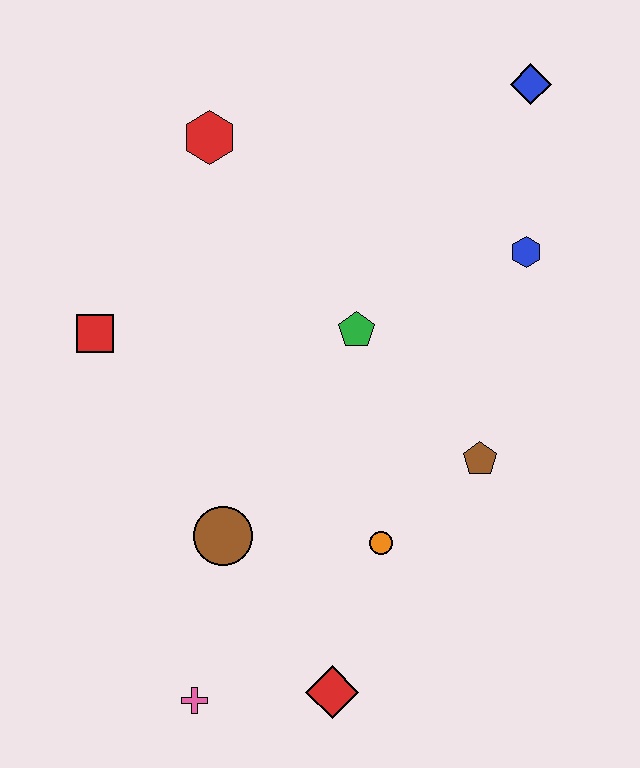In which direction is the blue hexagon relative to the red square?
The blue hexagon is to the right of the red square.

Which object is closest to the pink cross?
The red diamond is closest to the pink cross.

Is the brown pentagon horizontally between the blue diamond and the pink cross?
Yes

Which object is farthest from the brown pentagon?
The red hexagon is farthest from the brown pentagon.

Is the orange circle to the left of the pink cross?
No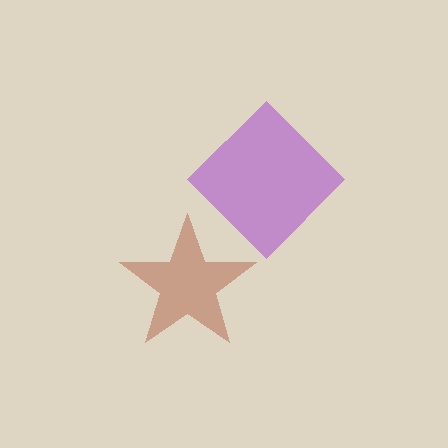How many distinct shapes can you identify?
There are 2 distinct shapes: a purple diamond, a brown star.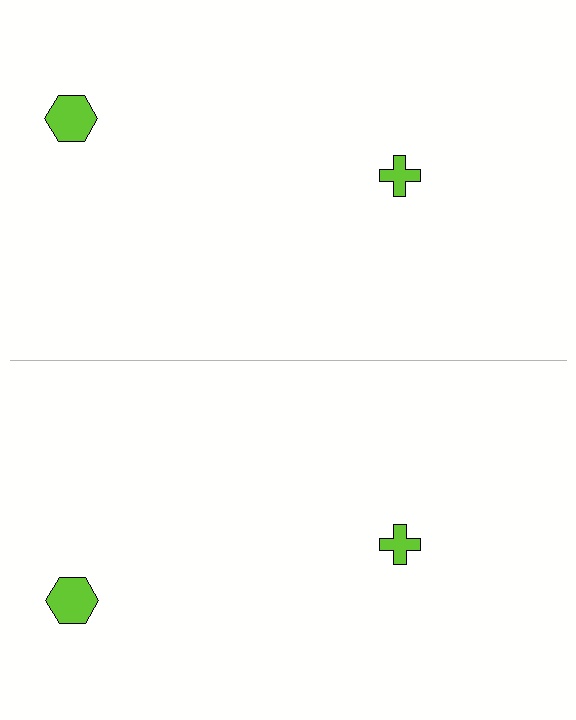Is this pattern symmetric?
Yes, this pattern has bilateral (reflection) symmetry.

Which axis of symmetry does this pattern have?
The pattern has a horizontal axis of symmetry running through the center of the image.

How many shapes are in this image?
There are 4 shapes in this image.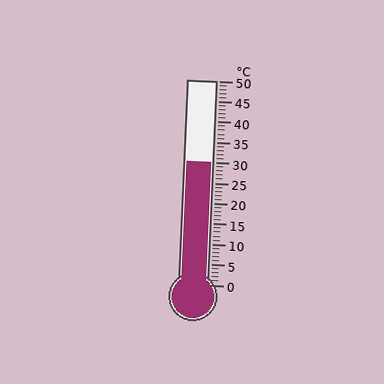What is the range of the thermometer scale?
The thermometer scale ranges from 0°C to 50°C.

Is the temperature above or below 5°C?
The temperature is above 5°C.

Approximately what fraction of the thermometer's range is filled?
The thermometer is filled to approximately 60% of its range.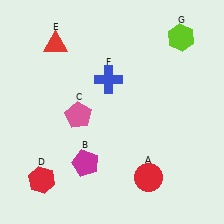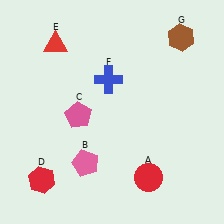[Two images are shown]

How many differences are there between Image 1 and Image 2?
There are 2 differences between the two images.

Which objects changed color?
B changed from magenta to pink. G changed from lime to brown.